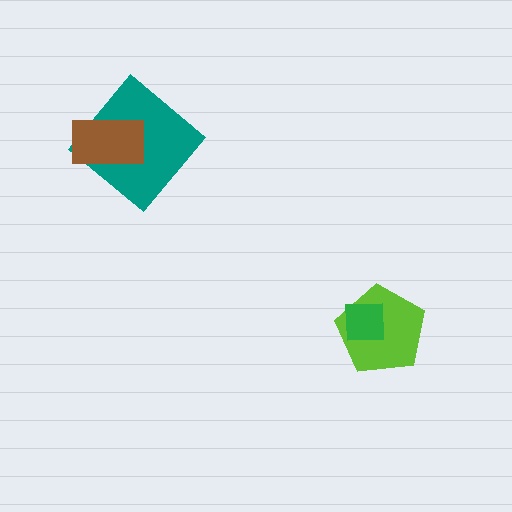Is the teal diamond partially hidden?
Yes, it is partially covered by another shape.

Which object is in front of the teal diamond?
The brown rectangle is in front of the teal diamond.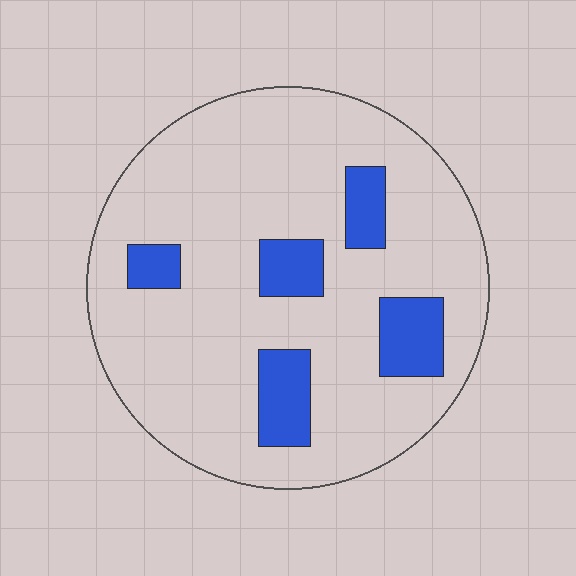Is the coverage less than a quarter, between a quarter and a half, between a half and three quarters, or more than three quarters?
Less than a quarter.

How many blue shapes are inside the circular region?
5.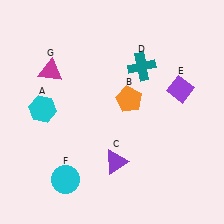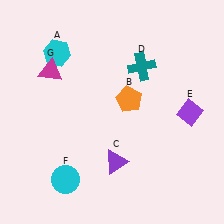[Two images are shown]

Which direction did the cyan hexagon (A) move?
The cyan hexagon (A) moved up.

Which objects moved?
The objects that moved are: the cyan hexagon (A), the purple diamond (E).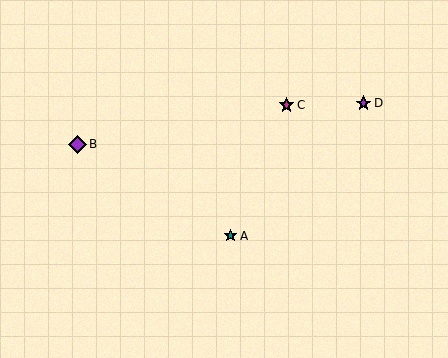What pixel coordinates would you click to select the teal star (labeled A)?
Click at (230, 236) to select the teal star A.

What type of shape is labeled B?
Shape B is a purple diamond.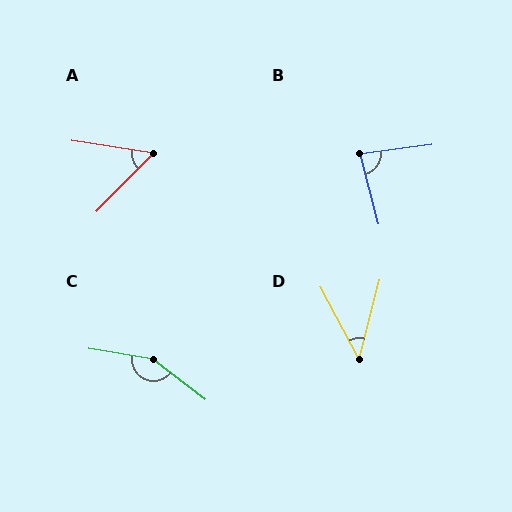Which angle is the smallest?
D, at approximately 42 degrees.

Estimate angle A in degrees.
Approximately 55 degrees.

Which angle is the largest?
C, at approximately 151 degrees.